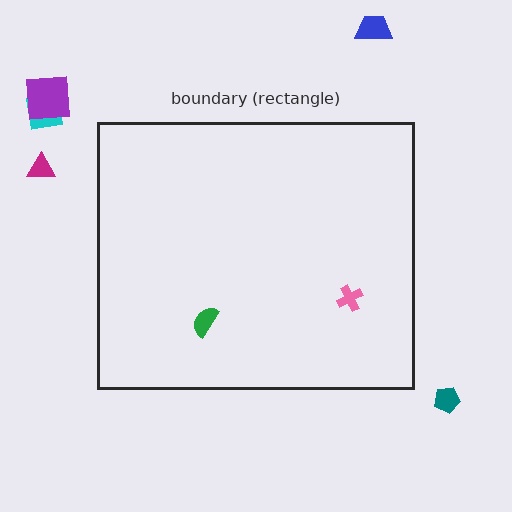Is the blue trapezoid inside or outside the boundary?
Outside.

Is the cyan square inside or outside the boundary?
Outside.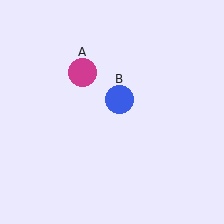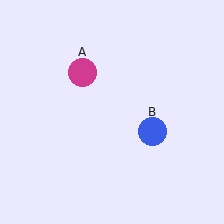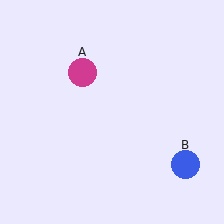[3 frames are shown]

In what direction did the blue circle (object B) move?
The blue circle (object B) moved down and to the right.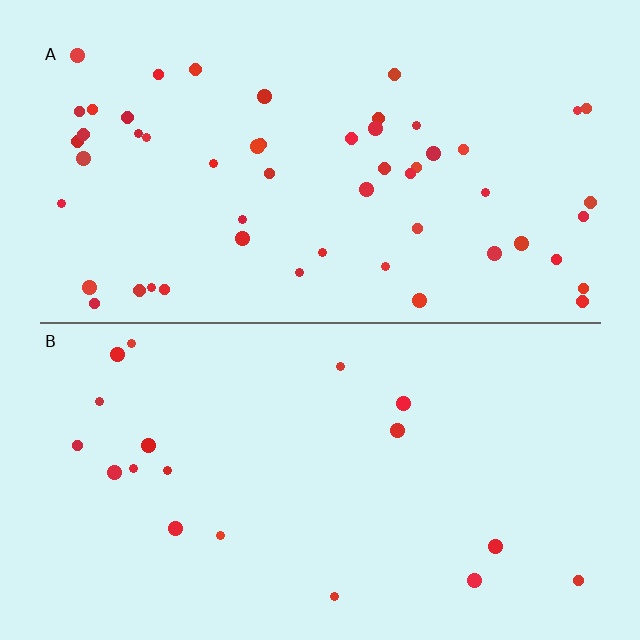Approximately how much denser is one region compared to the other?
Approximately 2.9× — region A over region B.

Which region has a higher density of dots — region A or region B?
A (the top).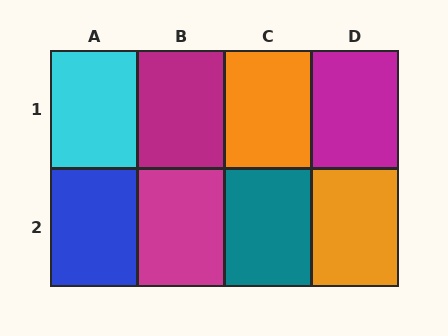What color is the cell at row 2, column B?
Magenta.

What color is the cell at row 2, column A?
Blue.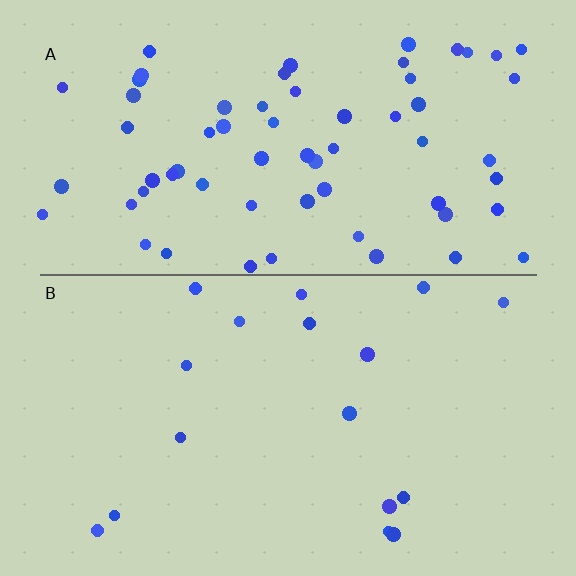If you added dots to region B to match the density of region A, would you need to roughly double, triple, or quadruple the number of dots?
Approximately quadruple.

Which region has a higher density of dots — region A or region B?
A (the top).